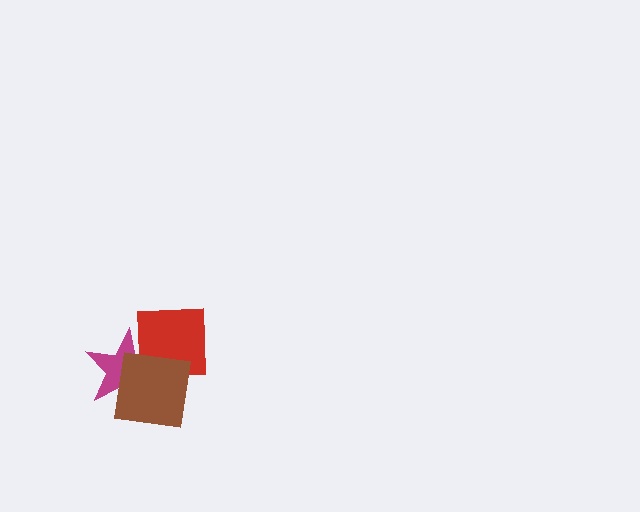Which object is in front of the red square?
The brown square is in front of the red square.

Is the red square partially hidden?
Yes, it is partially covered by another shape.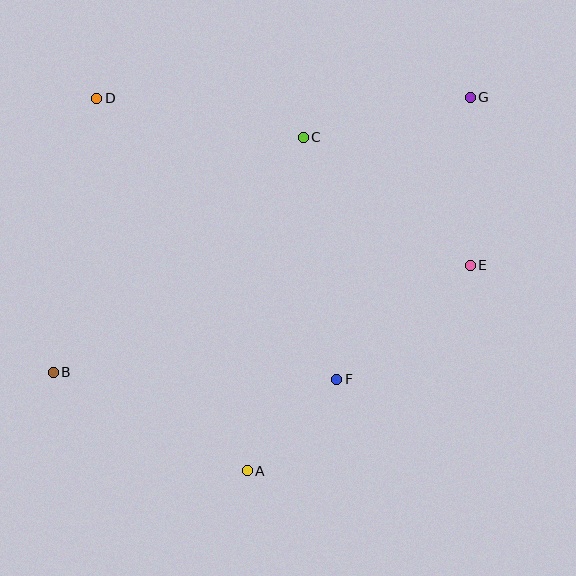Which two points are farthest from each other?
Points B and G are farthest from each other.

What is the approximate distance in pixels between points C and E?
The distance between C and E is approximately 210 pixels.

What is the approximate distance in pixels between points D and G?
The distance between D and G is approximately 374 pixels.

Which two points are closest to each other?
Points A and F are closest to each other.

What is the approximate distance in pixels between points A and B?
The distance between A and B is approximately 218 pixels.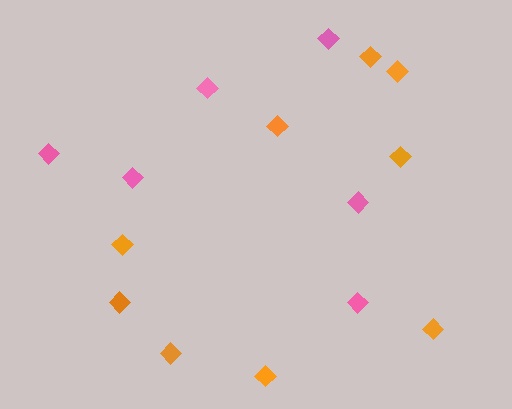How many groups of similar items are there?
There are 2 groups: one group of orange diamonds (9) and one group of pink diamonds (6).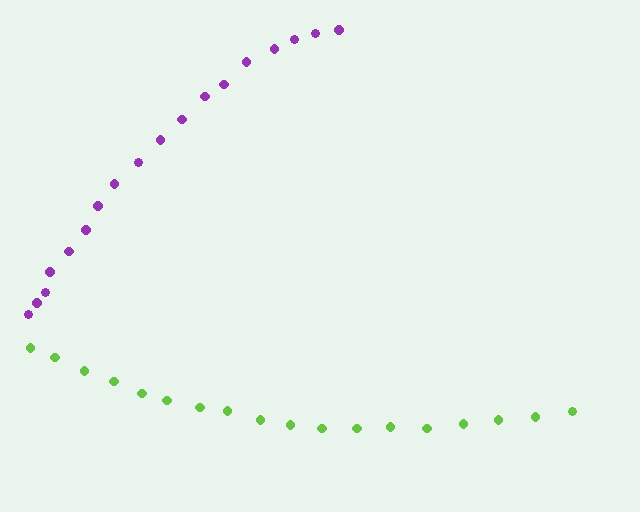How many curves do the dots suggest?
There are 2 distinct paths.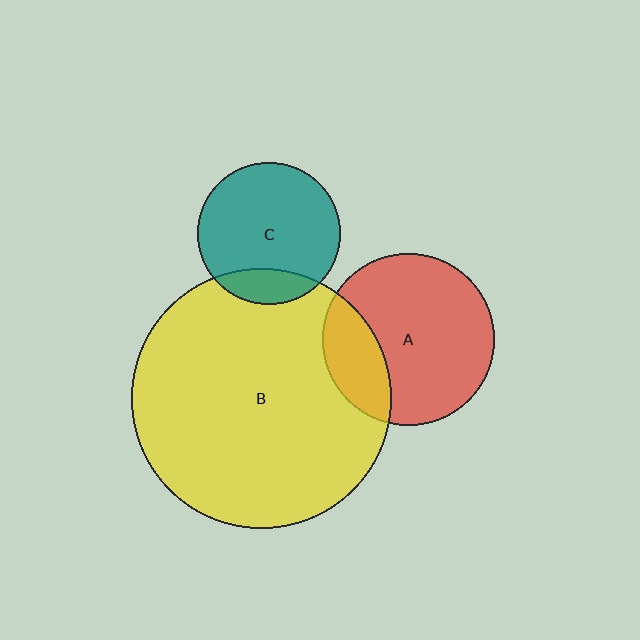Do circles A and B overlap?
Yes.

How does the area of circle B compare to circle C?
Approximately 3.3 times.